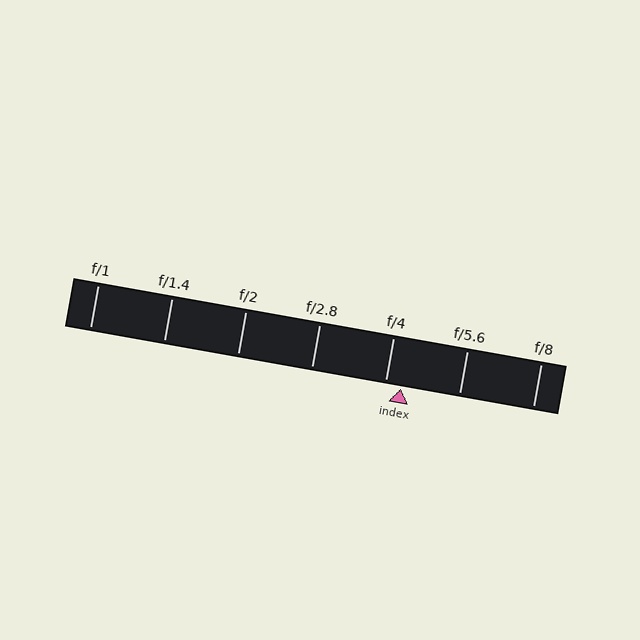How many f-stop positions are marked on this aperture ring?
There are 7 f-stop positions marked.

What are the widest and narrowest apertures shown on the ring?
The widest aperture shown is f/1 and the narrowest is f/8.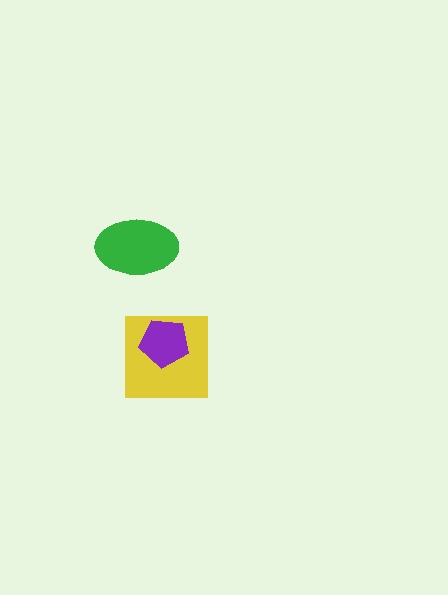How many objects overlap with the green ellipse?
0 objects overlap with the green ellipse.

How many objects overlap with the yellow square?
1 object overlaps with the yellow square.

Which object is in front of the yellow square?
The purple pentagon is in front of the yellow square.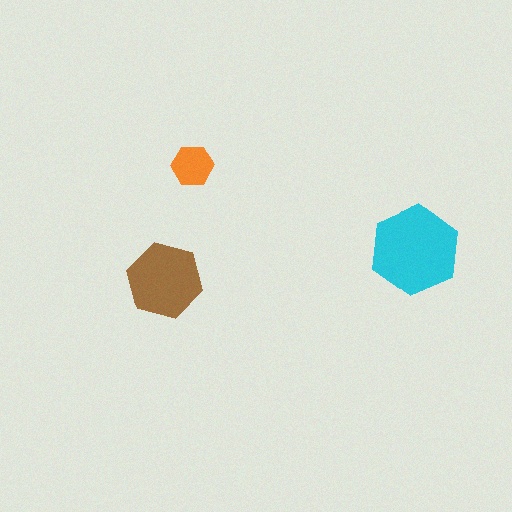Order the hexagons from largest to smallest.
the cyan one, the brown one, the orange one.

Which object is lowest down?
The brown hexagon is bottommost.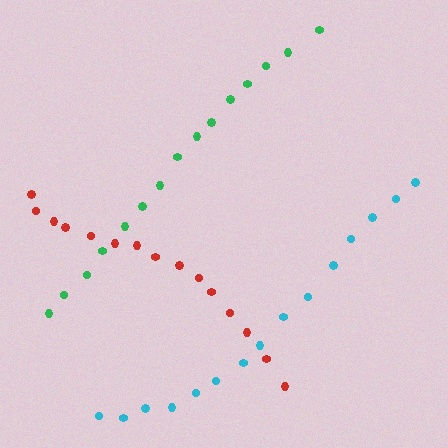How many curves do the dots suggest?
There are 3 distinct paths.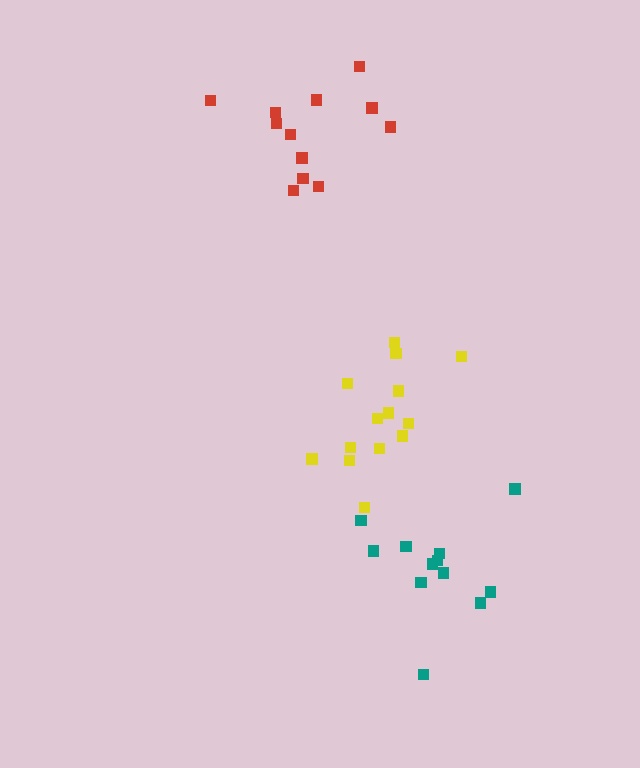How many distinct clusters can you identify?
There are 3 distinct clusters.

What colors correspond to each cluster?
The clusters are colored: teal, yellow, red.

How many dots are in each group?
Group 1: 12 dots, Group 2: 14 dots, Group 3: 12 dots (38 total).